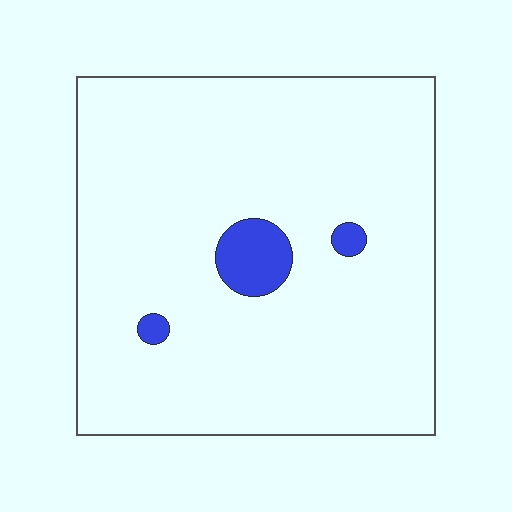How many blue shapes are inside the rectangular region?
3.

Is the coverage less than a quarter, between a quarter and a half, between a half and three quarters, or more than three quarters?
Less than a quarter.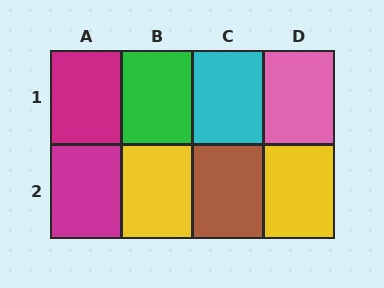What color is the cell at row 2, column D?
Yellow.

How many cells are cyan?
1 cell is cyan.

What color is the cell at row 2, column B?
Yellow.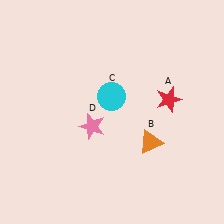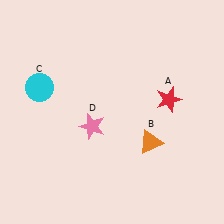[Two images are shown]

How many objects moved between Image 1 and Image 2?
1 object moved between the two images.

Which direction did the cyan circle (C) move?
The cyan circle (C) moved left.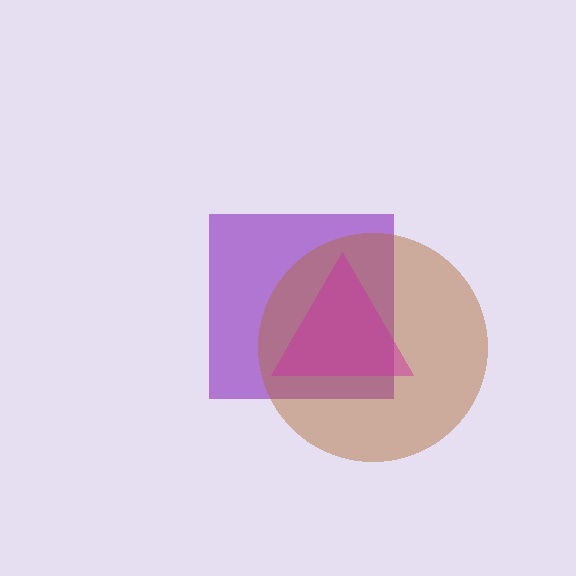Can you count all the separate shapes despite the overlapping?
Yes, there are 3 separate shapes.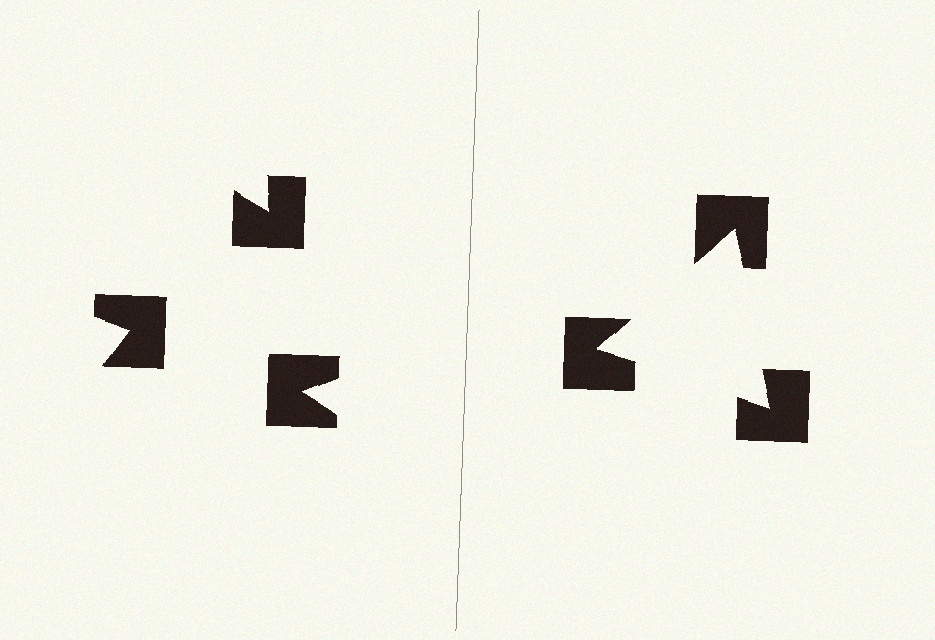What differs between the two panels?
The notched squares are positioned identically on both sides; only the wedge orientations differ. On the right they align to a triangle; on the left they are misaligned.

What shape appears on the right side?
An illusory triangle.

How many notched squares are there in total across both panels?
6 — 3 on each side.